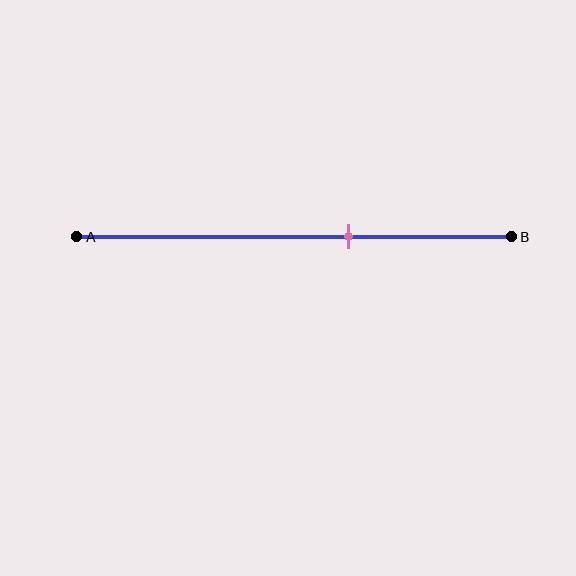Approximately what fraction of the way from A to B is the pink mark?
The pink mark is approximately 65% of the way from A to B.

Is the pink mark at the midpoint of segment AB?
No, the mark is at about 65% from A, not at the 50% midpoint.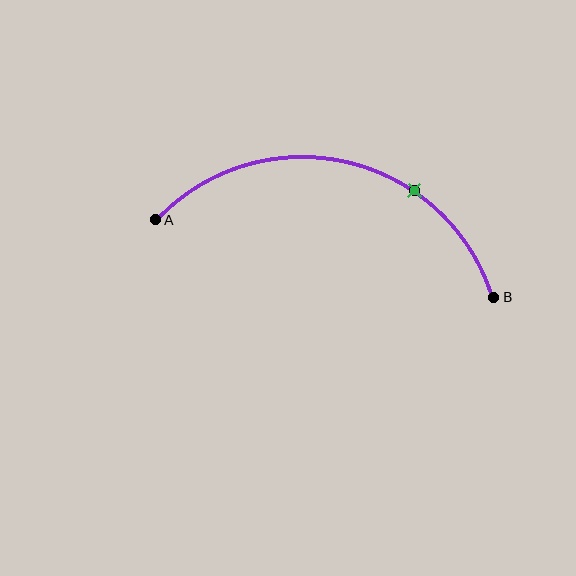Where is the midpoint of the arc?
The arc midpoint is the point on the curve farthest from the straight line joining A and B. It sits above that line.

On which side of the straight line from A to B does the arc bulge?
The arc bulges above the straight line connecting A and B.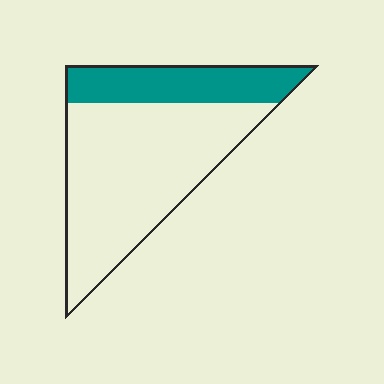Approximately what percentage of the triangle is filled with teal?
Approximately 30%.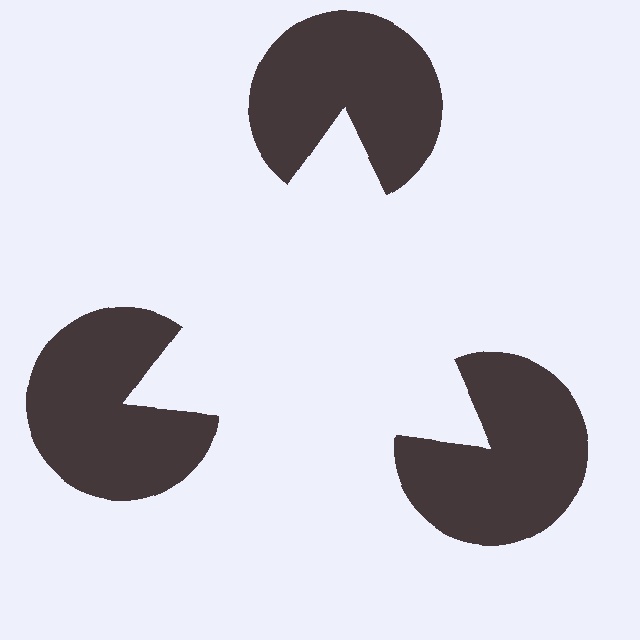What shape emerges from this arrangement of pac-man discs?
An illusory triangle — its edges are inferred from the aligned wedge cuts in the pac-man discs, not physically drawn.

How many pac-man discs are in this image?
There are 3 — one at each vertex of the illusory triangle.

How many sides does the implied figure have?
3 sides.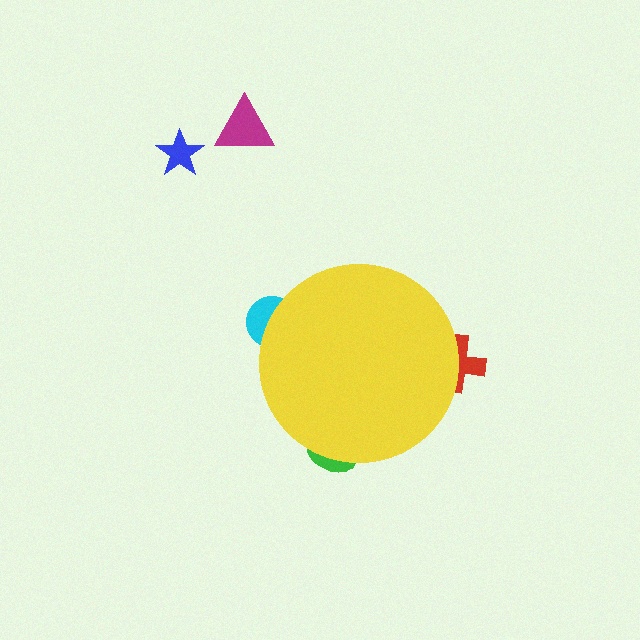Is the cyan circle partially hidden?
Yes, the cyan circle is partially hidden behind the yellow circle.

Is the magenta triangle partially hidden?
No, the magenta triangle is fully visible.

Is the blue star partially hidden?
No, the blue star is fully visible.